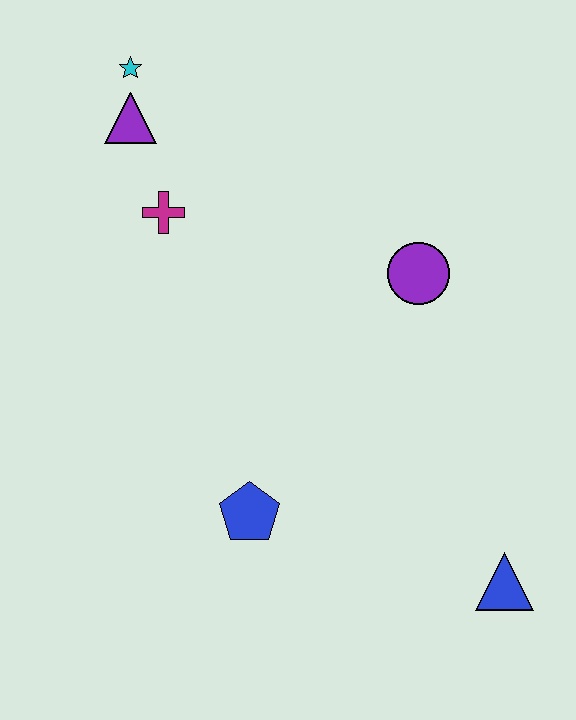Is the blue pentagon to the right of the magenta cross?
Yes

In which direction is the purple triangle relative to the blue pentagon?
The purple triangle is above the blue pentagon.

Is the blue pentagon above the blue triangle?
Yes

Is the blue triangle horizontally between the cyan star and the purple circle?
No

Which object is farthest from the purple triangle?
The blue triangle is farthest from the purple triangle.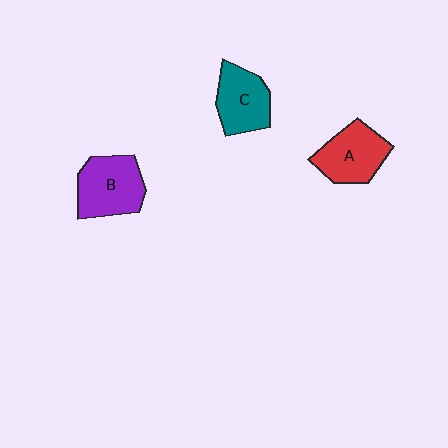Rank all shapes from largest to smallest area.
From largest to smallest: B (purple), A (red), C (teal).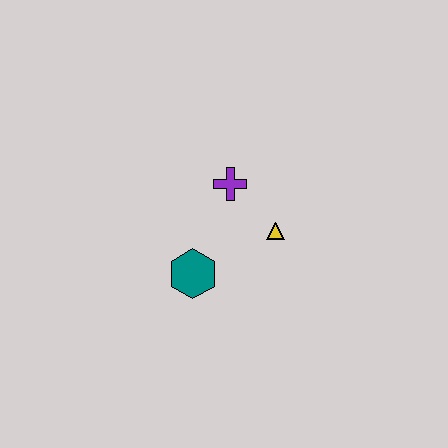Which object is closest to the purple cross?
The yellow triangle is closest to the purple cross.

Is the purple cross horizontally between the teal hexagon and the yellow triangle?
Yes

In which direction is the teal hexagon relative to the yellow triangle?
The teal hexagon is to the left of the yellow triangle.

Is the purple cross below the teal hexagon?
No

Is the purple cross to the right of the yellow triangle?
No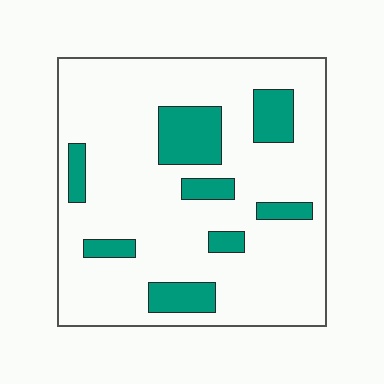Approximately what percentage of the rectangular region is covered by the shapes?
Approximately 20%.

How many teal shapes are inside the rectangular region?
8.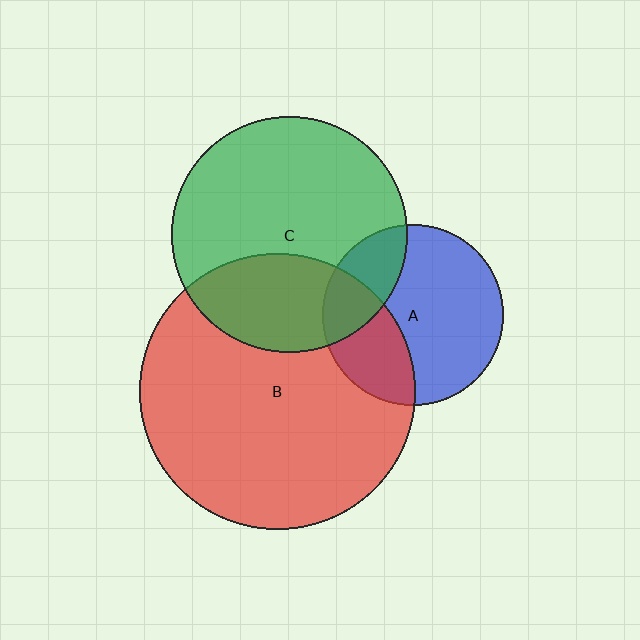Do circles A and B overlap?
Yes.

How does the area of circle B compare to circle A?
Approximately 2.3 times.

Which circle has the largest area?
Circle B (red).